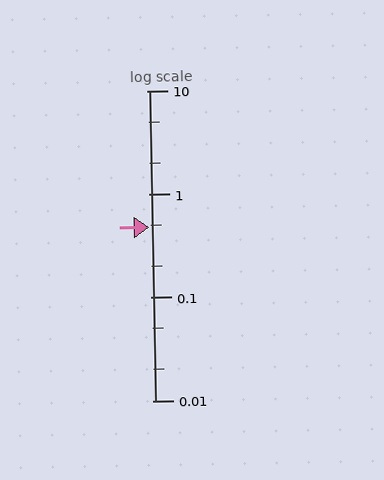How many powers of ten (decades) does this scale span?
The scale spans 3 decades, from 0.01 to 10.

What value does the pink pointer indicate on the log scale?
The pointer indicates approximately 0.48.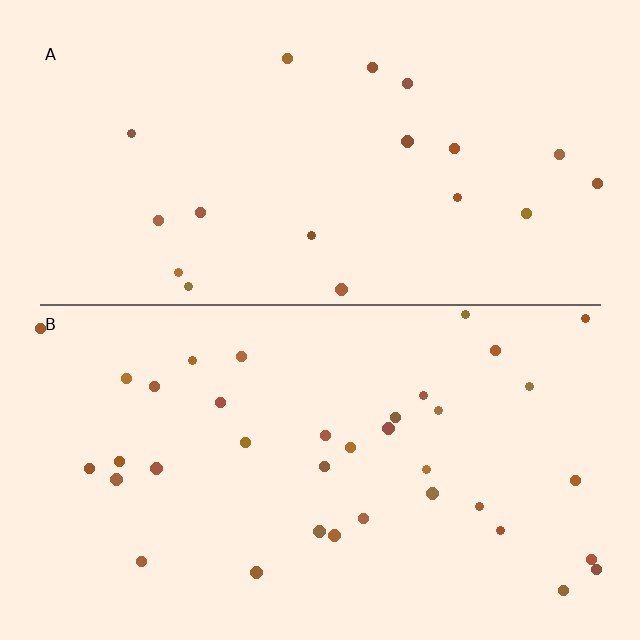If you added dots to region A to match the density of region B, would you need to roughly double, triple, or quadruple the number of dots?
Approximately double.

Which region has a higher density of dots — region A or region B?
B (the bottom).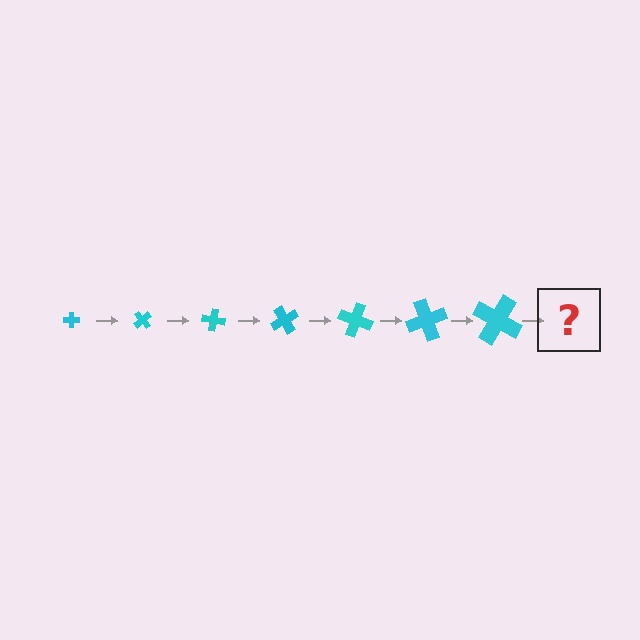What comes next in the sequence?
The next element should be a cross, larger than the previous one and rotated 350 degrees from the start.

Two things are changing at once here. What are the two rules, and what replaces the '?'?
The two rules are that the cross grows larger each step and it rotates 50 degrees each step. The '?' should be a cross, larger than the previous one and rotated 350 degrees from the start.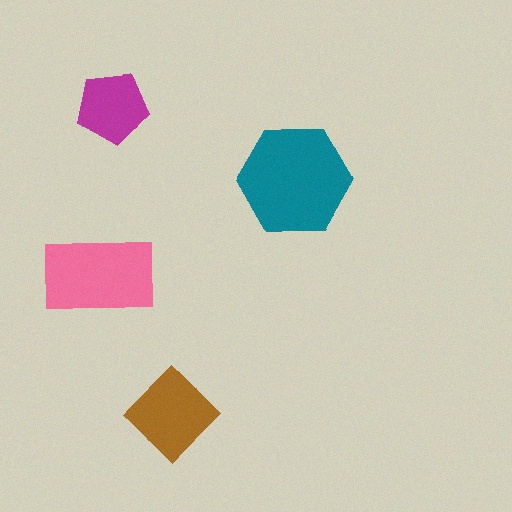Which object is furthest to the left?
The pink rectangle is leftmost.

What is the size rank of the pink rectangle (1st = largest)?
2nd.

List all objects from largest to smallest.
The teal hexagon, the pink rectangle, the brown diamond, the magenta pentagon.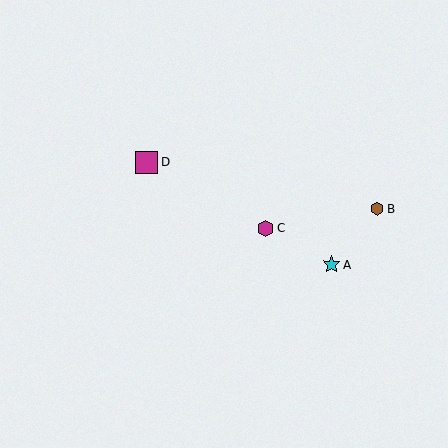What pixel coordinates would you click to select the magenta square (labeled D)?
Click at (147, 162) to select the magenta square D.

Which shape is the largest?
The magenta square (labeled D) is the largest.